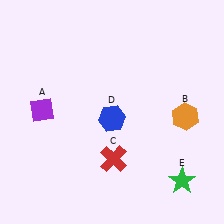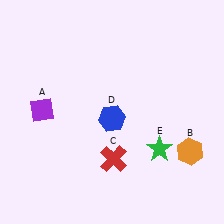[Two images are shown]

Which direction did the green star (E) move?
The green star (E) moved up.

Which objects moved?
The objects that moved are: the orange hexagon (B), the green star (E).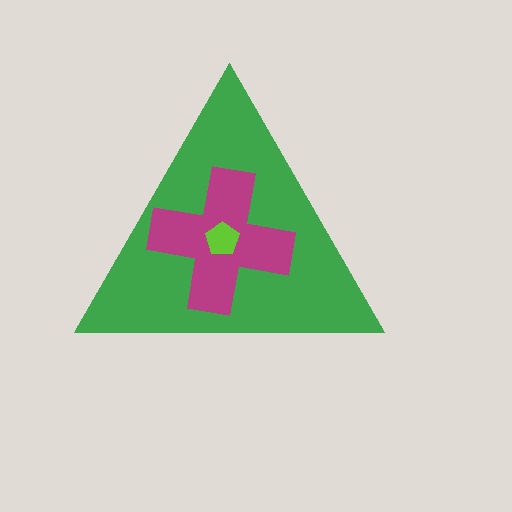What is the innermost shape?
The lime pentagon.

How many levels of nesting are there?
3.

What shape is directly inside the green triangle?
The magenta cross.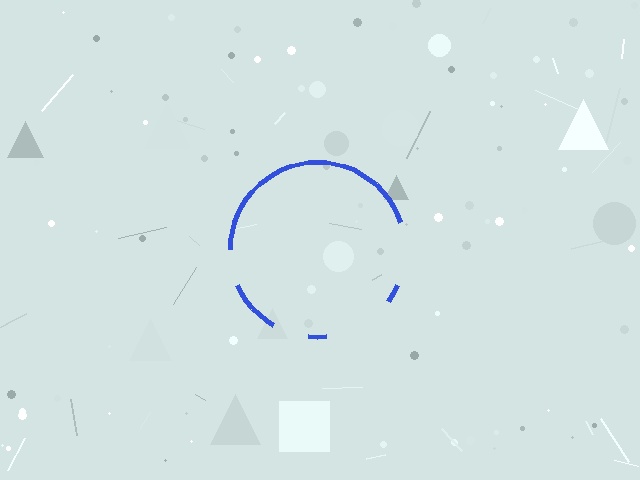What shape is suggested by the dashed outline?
The dashed outline suggests a circle.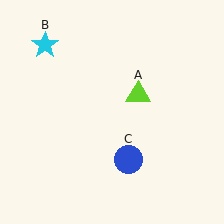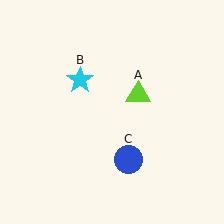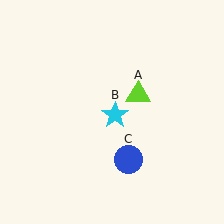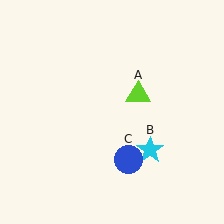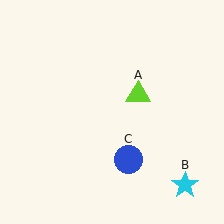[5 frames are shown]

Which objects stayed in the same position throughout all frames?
Lime triangle (object A) and blue circle (object C) remained stationary.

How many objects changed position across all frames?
1 object changed position: cyan star (object B).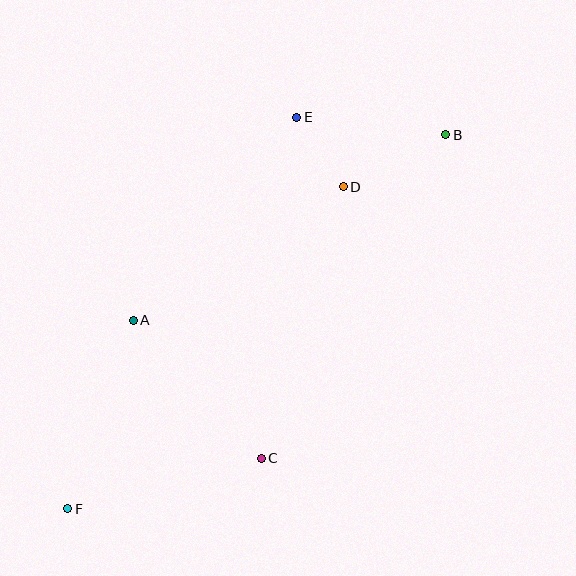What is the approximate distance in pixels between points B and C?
The distance between B and C is approximately 372 pixels.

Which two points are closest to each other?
Points D and E are closest to each other.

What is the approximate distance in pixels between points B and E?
The distance between B and E is approximately 150 pixels.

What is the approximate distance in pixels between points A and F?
The distance between A and F is approximately 200 pixels.